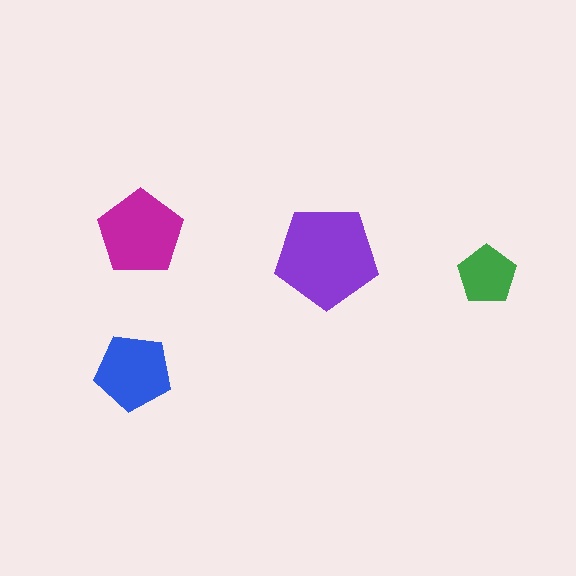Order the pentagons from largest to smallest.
the purple one, the magenta one, the blue one, the green one.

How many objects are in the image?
There are 4 objects in the image.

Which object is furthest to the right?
The green pentagon is rightmost.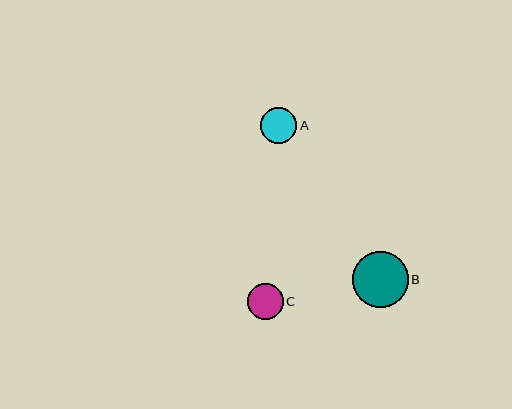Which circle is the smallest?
Circle C is the smallest with a size of approximately 36 pixels.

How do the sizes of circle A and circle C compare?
Circle A and circle C are approximately the same size.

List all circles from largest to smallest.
From largest to smallest: B, A, C.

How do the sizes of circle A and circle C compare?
Circle A and circle C are approximately the same size.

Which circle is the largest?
Circle B is the largest with a size of approximately 56 pixels.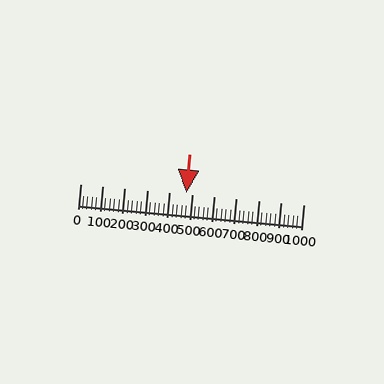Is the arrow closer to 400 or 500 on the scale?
The arrow is closer to 500.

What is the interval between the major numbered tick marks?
The major tick marks are spaced 100 units apart.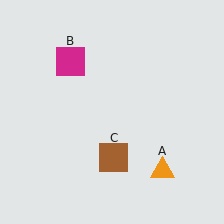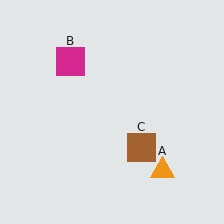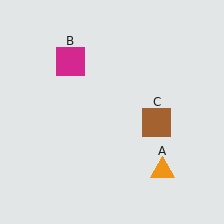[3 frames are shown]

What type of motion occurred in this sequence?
The brown square (object C) rotated counterclockwise around the center of the scene.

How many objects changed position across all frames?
1 object changed position: brown square (object C).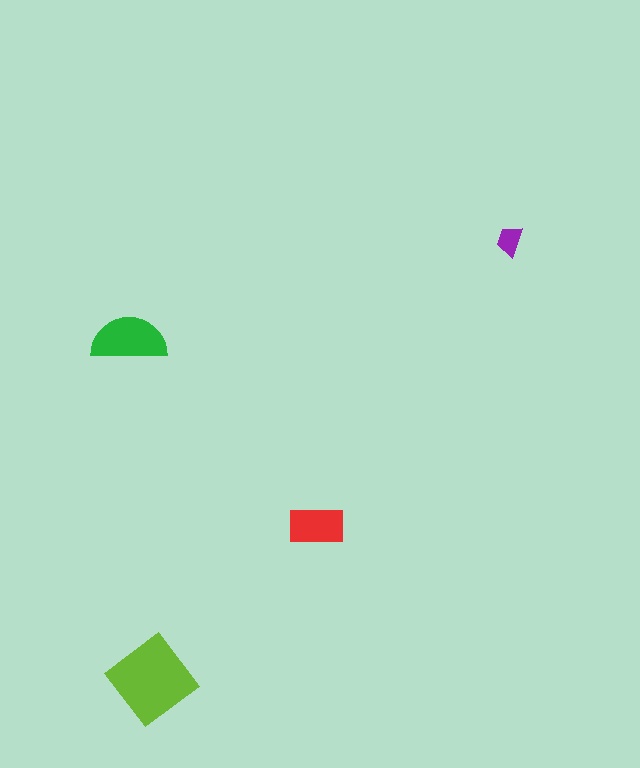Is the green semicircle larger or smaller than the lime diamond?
Smaller.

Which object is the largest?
The lime diamond.